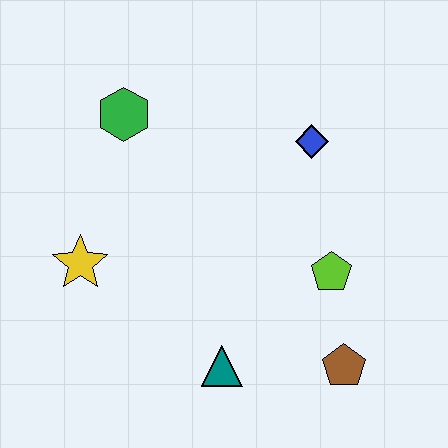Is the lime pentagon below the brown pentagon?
No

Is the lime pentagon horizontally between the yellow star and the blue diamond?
No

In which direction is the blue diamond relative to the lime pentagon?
The blue diamond is above the lime pentagon.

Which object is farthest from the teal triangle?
The green hexagon is farthest from the teal triangle.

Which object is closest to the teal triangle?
The brown pentagon is closest to the teal triangle.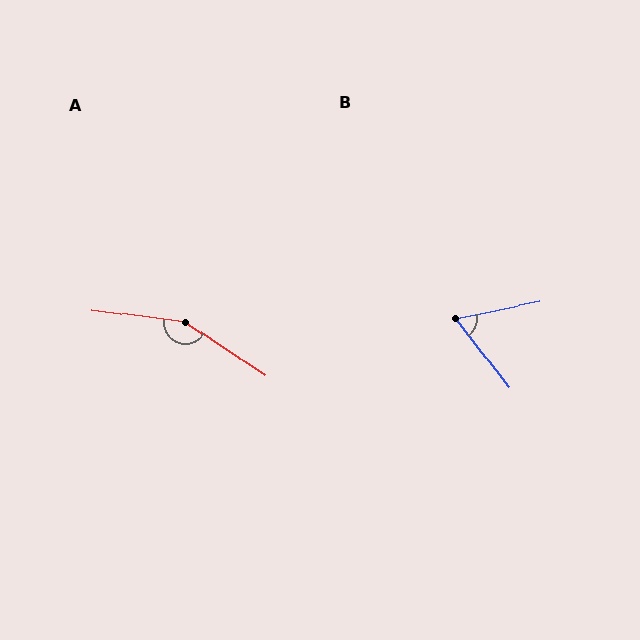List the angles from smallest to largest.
B (64°), A (153°).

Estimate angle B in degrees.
Approximately 64 degrees.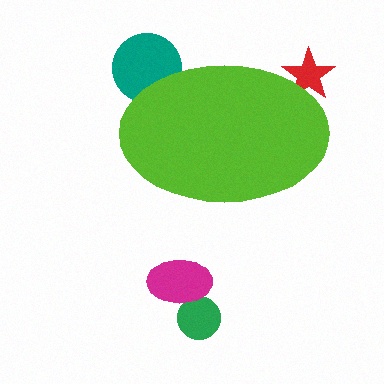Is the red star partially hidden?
Yes, the red star is partially hidden behind the lime ellipse.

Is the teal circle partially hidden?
Yes, the teal circle is partially hidden behind the lime ellipse.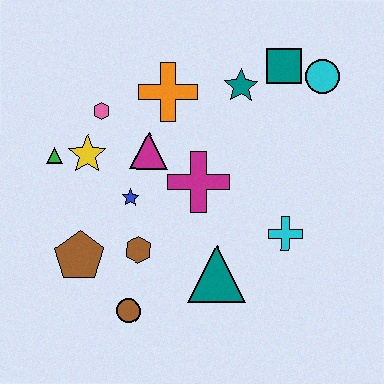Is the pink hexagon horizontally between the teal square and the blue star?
No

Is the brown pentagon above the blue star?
No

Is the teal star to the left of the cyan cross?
Yes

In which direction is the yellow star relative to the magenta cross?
The yellow star is to the left of the magenta cross.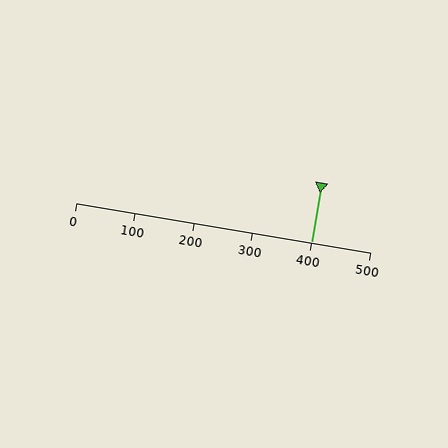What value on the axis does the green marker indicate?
The marker indicates approximately 400.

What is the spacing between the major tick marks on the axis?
The major ticks are spaced 100 apart.